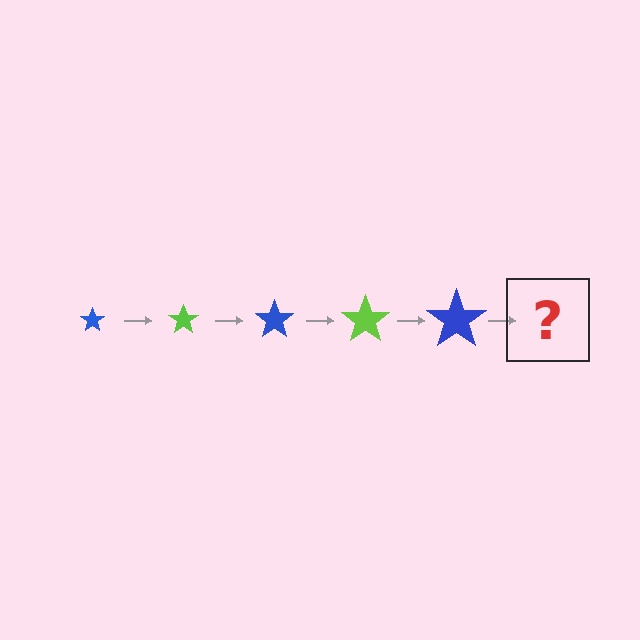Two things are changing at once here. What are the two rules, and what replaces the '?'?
The two rules are that the star grows larger each step and the color cycles through blue and lime. The '?' should be a lime star, larger than the previous one.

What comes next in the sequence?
The next element should be a lime star, larger than the previous one.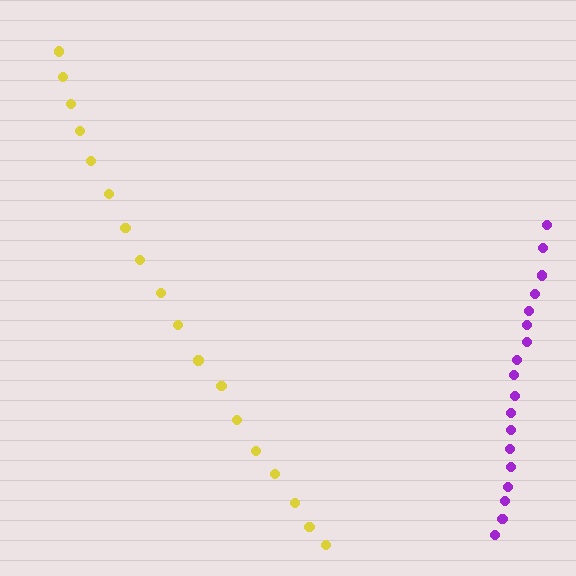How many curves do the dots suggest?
There are 2 distinct paths.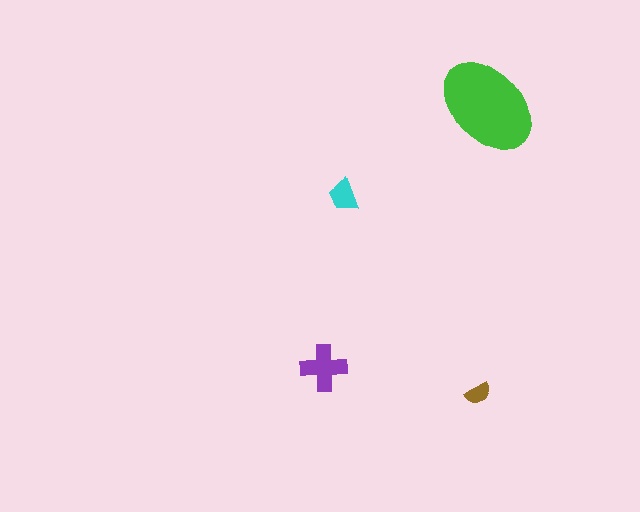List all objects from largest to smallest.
The green ellipse, the purple cross, the cyan trapezoid, the brown semicircle.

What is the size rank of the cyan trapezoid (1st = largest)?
3rd.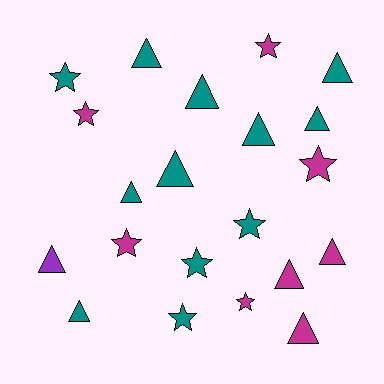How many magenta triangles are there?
There are 3 magenta triangles.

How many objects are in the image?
There are 21 objects.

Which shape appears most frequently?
Triangle, with 12 objects.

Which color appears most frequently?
Teal, with 12 objects.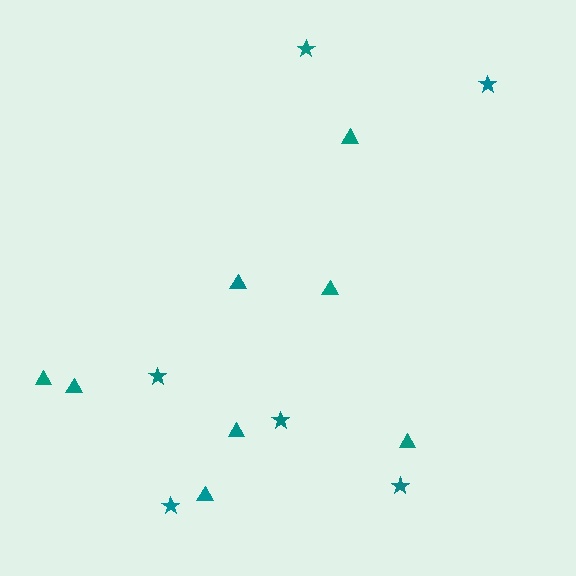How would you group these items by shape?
There are 2 groups: one group of stars (6) and one group of triangles (8).